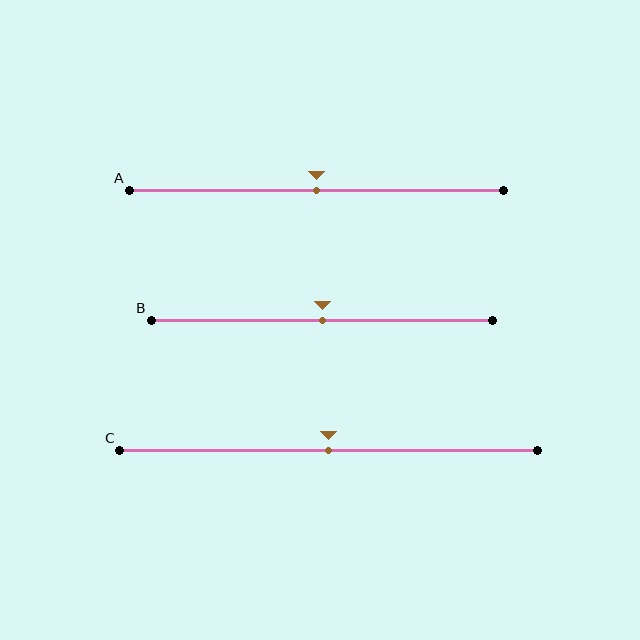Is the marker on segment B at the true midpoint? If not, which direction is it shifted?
Yes, the marker on segment B is at the true midpoint.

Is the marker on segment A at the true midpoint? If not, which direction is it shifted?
Yes, the marker on segment A is at the true midpoint.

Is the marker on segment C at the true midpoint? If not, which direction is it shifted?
Yes, the marker on segment C is at the true midpoint.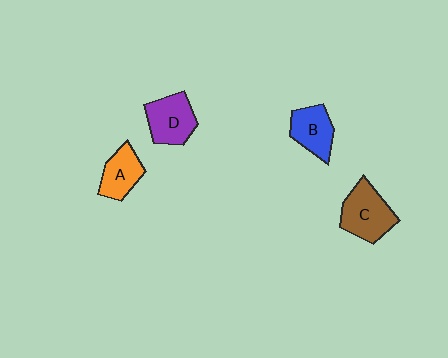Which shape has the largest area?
Shape C (brown).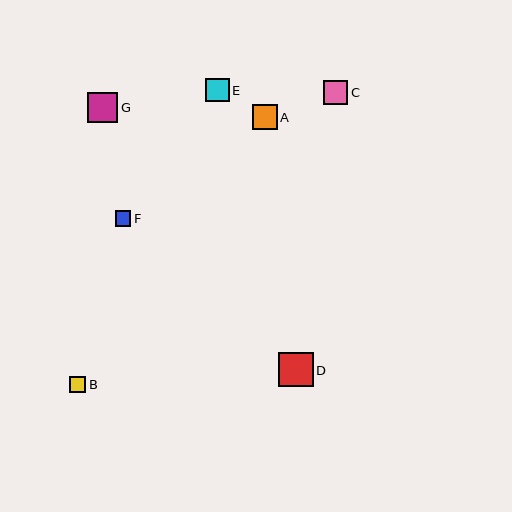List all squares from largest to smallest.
From largest to smallest: D, G, A, C, E, B, F.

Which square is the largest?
Square D is the largest with a size of approximately 34 pixels.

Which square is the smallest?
Square F is the smallest with a size of approximately 16 pixels.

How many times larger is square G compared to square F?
Square G is approximately 1.9 times the size of square F.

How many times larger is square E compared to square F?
Square E is approximately 1.5 times the size of square F.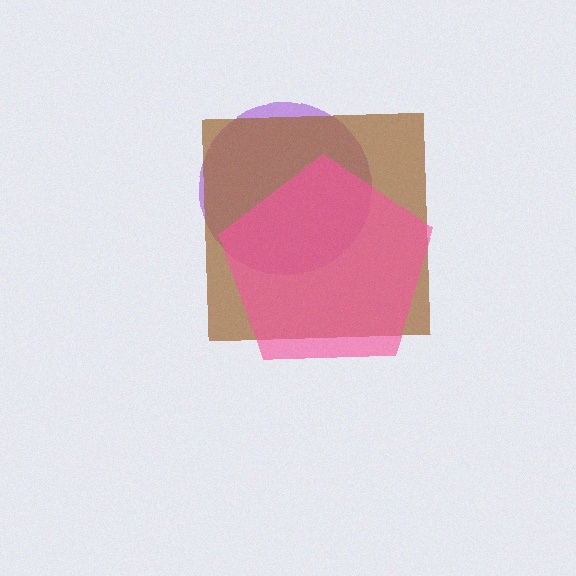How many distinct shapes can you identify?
There are 3 distinct shapes: a purple circle, a brown square, a pink pentagon.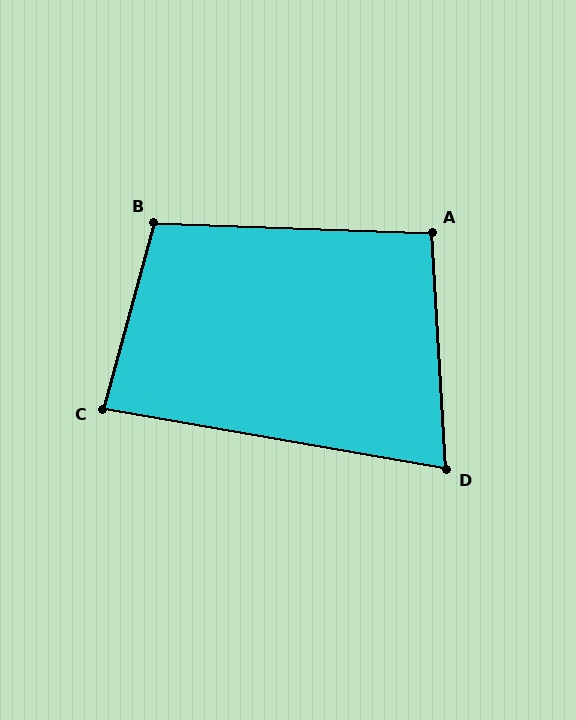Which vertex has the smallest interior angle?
D, at approximately 77 degrees.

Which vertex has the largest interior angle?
B, at approximately 103 degrees.